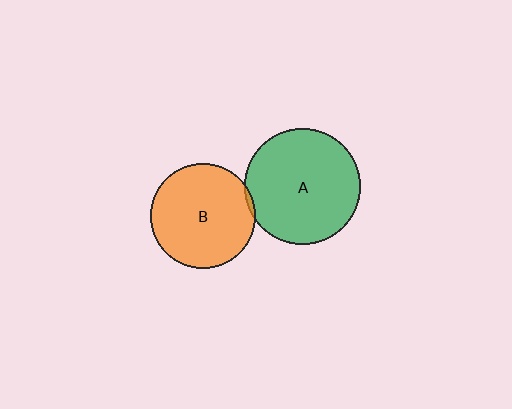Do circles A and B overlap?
Yes.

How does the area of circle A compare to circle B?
Approximately 1.2 times.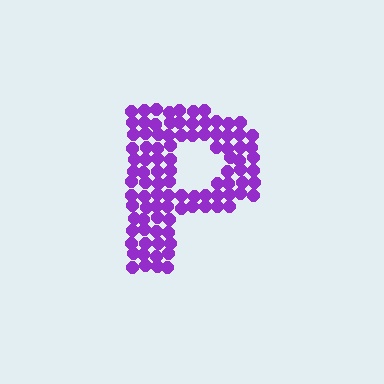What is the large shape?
The large shape is the letter P.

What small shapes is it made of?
It is made of small circles.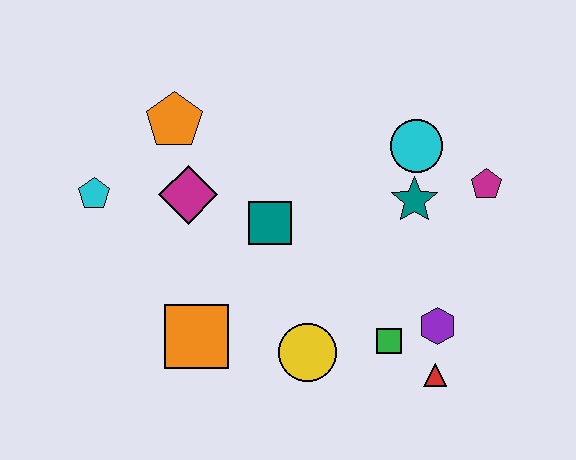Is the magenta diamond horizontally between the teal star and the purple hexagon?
No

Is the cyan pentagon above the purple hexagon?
Yes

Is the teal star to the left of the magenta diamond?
No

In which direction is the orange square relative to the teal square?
The orange square is below the teal square.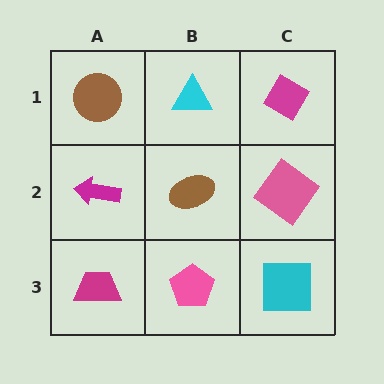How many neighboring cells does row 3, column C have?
2.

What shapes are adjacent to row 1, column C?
A pink diamond (row 2, column C), a cyan triangle (row 1, column B).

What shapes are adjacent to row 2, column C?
A magenta diamond (row 1, column C), a cyan square (row 3, column C), a brown ellipse (row 2, column B).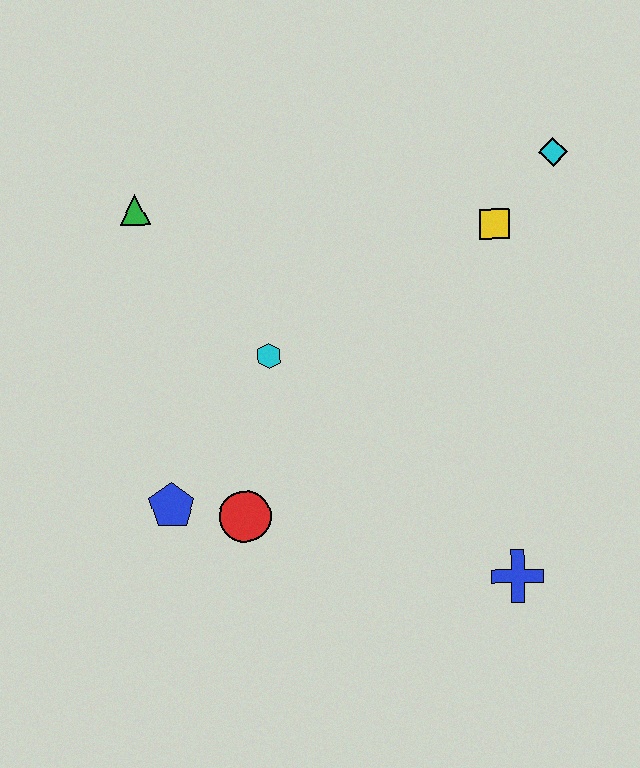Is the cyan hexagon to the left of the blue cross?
Yes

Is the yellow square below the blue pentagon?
No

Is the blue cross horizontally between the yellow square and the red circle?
No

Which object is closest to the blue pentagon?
The red circle is closest to the blue pentagon.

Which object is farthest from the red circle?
The cyan diamond is farthest from the red circle.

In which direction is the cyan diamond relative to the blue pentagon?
The cyan diamond is to the right of the blue pentagon.